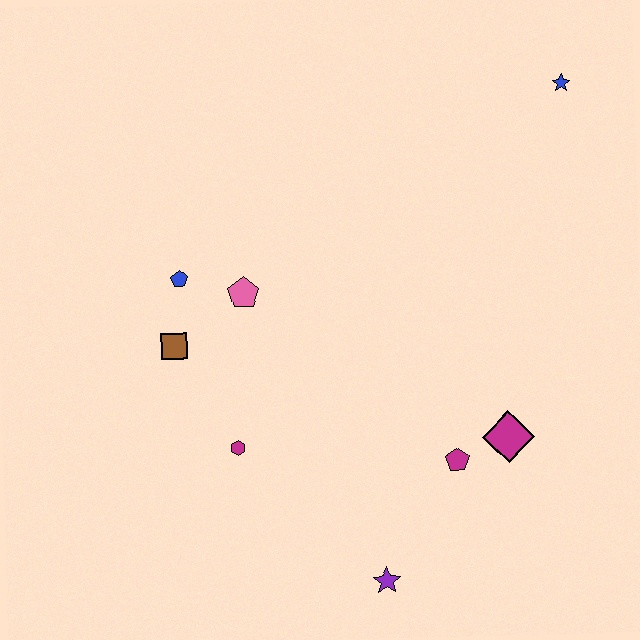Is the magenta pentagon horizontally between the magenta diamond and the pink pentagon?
Yes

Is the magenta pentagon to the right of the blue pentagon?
Yes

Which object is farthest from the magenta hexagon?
The blue star is farthest from the magenta hexagon.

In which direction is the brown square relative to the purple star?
The brown square is above the purple star.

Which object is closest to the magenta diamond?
The magenta pentagon is closest to the magenta diamond.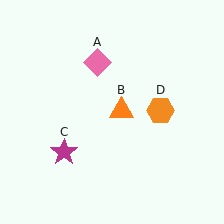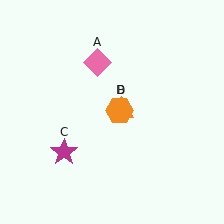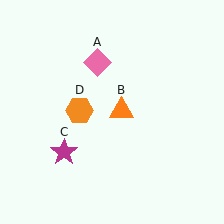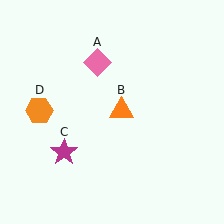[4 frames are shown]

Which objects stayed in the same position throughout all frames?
Pink diamond (object A) and orange triangle (object B) and magenta star (object C) remained stationary.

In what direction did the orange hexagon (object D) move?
The orange hexagon (object D) moved left.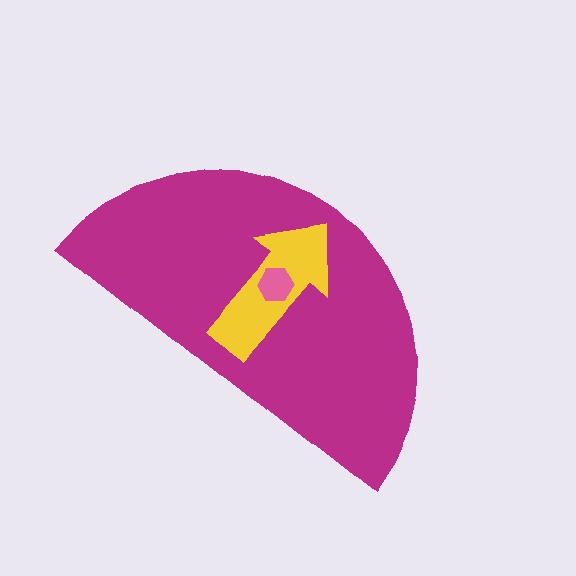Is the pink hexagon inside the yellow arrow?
Yes.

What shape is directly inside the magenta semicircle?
The yellow arrow.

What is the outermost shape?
The magenta semicircle.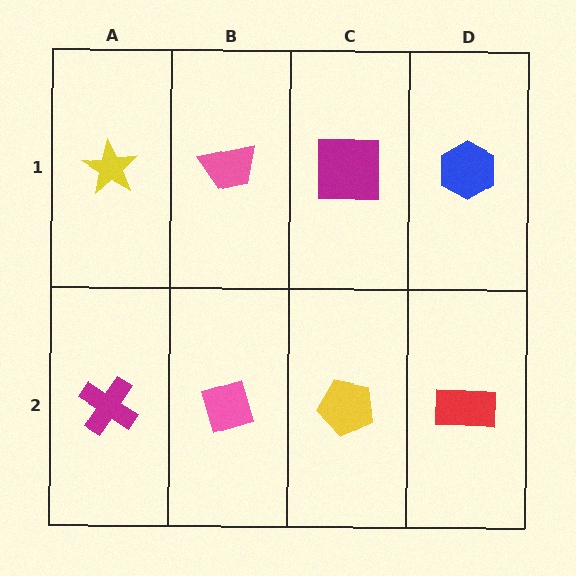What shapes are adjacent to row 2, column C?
A magenta square (row 1, column C), a pink diamond (row 2, column B), a red rectangle (row 2, column D).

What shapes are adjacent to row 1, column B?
A pink diamond (row 2, column B), a yellow star (row 1, column A), a magenta square (row 1, column C).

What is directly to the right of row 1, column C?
A blue hexagon.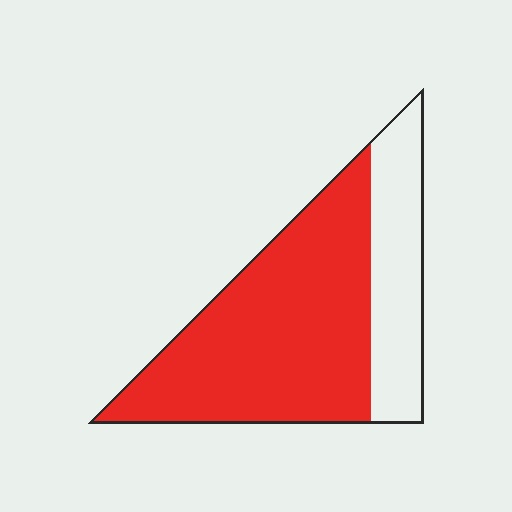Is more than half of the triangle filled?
Yes.